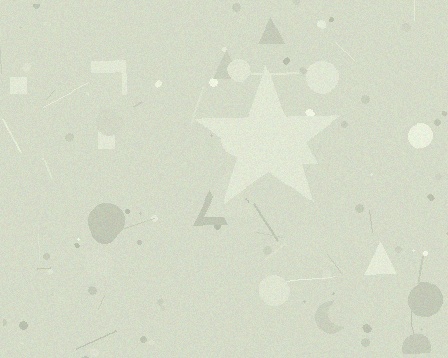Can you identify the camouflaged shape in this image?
The camouflaged shape is a star.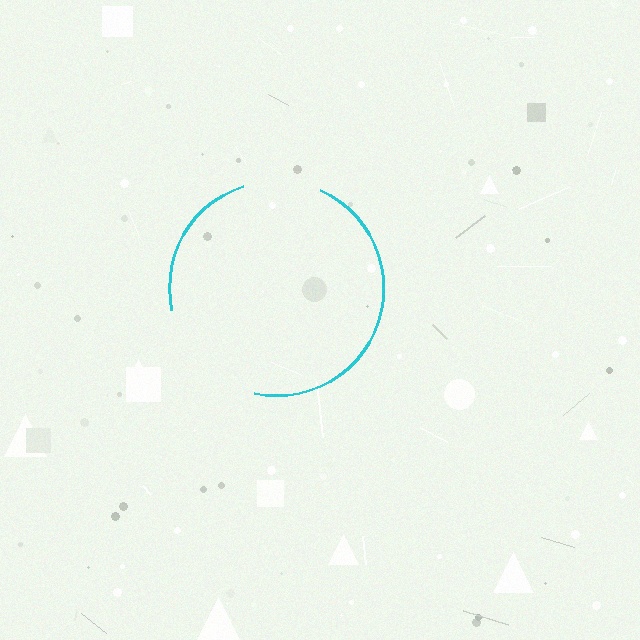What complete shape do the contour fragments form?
The contour fragments form a circle.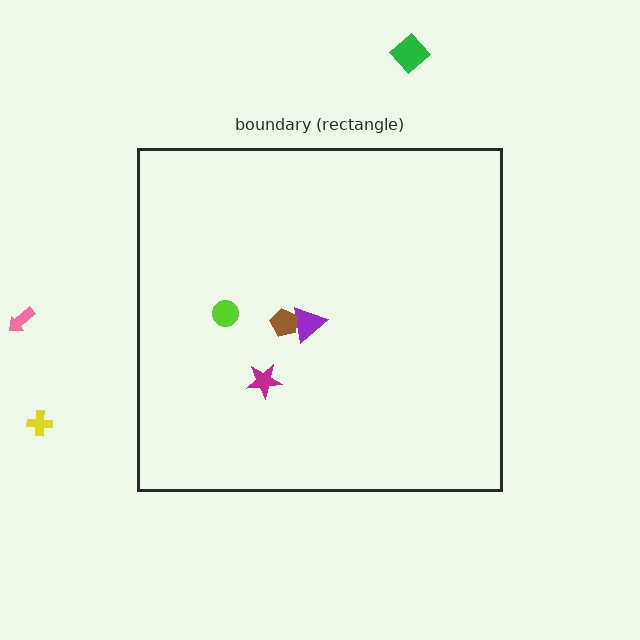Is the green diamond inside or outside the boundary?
Outside.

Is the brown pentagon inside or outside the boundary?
Inside.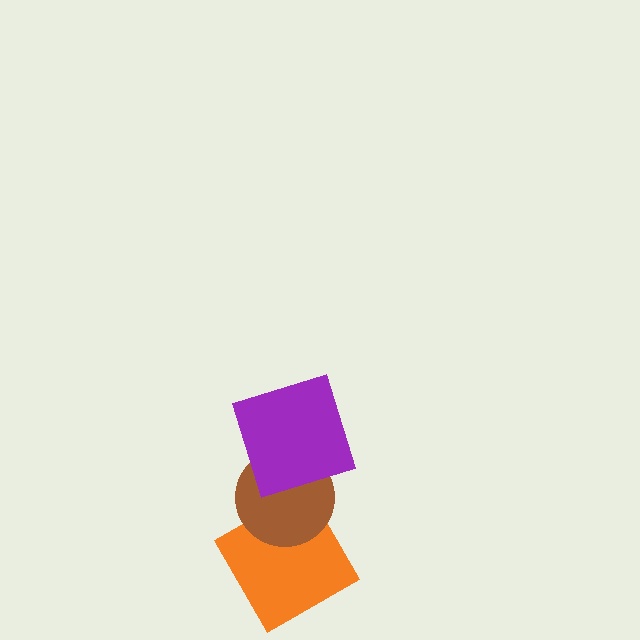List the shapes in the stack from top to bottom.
From top to bottom: the purple square, the brown circle, the orange square.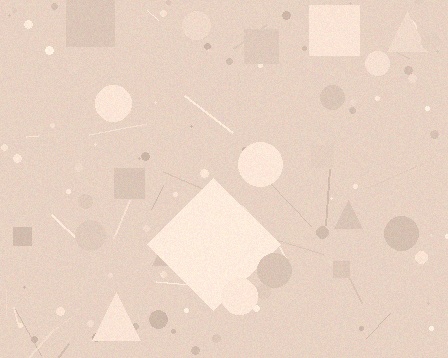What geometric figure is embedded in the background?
A diamond is embedded in the background.